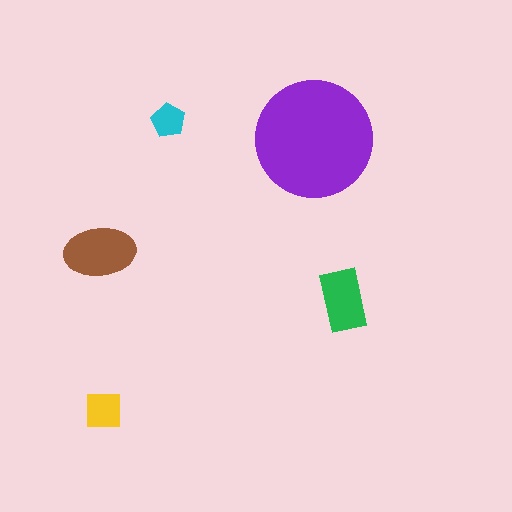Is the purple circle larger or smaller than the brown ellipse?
Larger.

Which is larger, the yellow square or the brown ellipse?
The brown ellipse.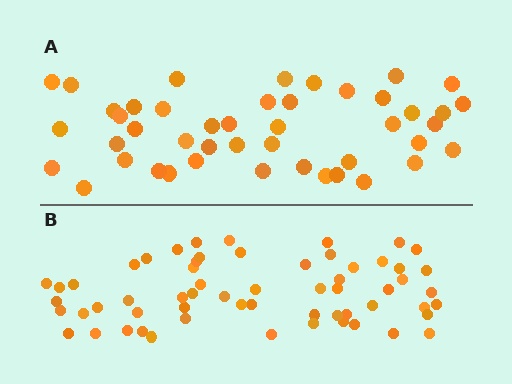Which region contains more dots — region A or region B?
Region B (the bottom region) has more dots.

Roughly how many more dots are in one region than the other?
Region B has approximately 15 more dots than region A.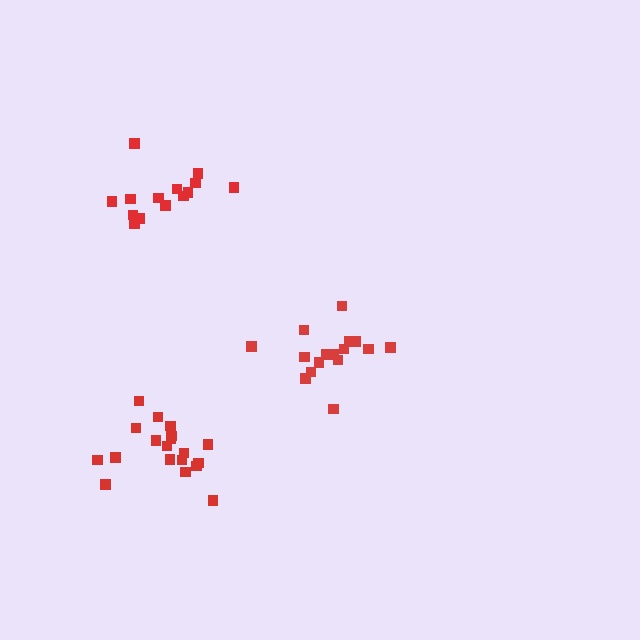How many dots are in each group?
Group 1: 17 dots, Group 2: 14 dots, Group 3: 19 dots (50 total).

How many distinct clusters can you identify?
There are 3 distinct clusters.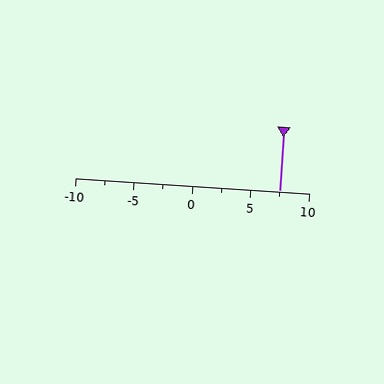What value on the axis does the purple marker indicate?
The marker indicates approximately 7.5.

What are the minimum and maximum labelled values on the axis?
The axis runs from -10 to 10.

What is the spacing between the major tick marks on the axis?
The major ticks are spaced 5 apart.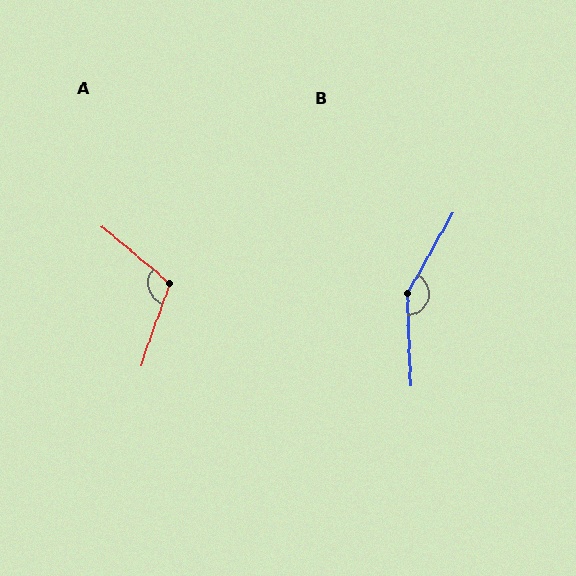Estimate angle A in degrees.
Approximately 110 degrees.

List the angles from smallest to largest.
A (110°), B (149°).